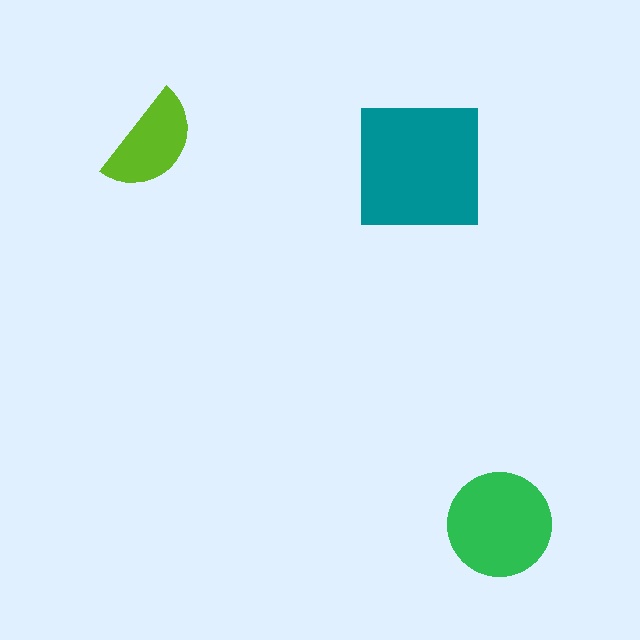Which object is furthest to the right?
The green circle is rightmost.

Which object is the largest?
The teal square.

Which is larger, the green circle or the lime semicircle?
The green circle.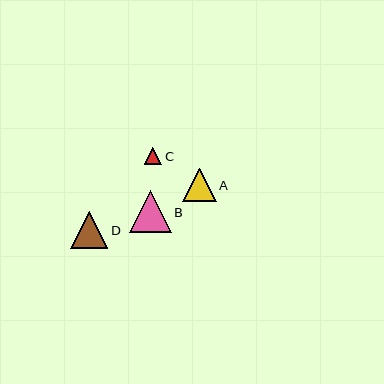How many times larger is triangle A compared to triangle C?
Triangle A is approximately 1.9 times the size of triangle C.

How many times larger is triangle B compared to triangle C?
Triangle B is approximately 2.5 times the size of triangle C.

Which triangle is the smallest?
Triangle C is the smallest with a size of approximately 17 pixels.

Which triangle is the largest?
Triangle B is the largest with a size of approximately 42 pixels.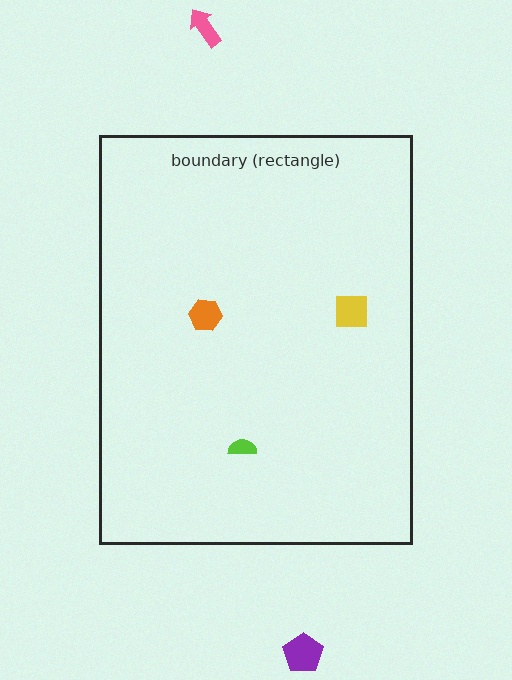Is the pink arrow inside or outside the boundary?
Outside.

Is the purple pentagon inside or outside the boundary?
Outside.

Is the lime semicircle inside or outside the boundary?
Inside.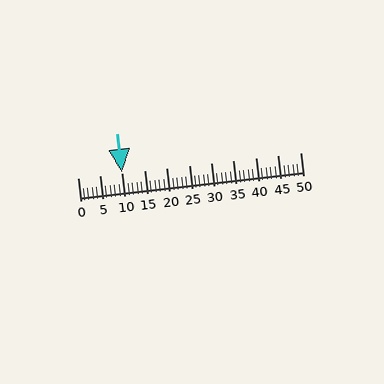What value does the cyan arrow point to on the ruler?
The cyan arrow points to approximately 10.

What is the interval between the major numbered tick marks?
The major tick marks are spaced 5 units apart.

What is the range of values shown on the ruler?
The ruler shows values from 0 to 50.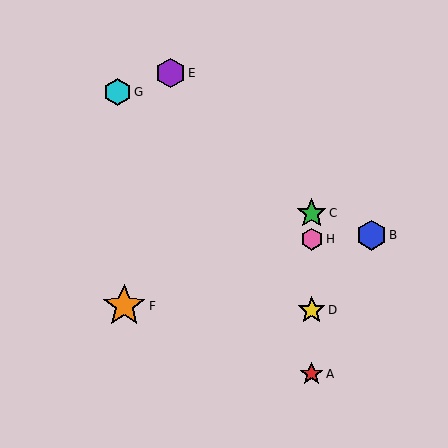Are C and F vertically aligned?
No, C is at x≈312 and F is at x≈124.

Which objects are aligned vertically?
Objects A, C, D, H are aligned vertically.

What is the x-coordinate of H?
Object H is at x≈312.